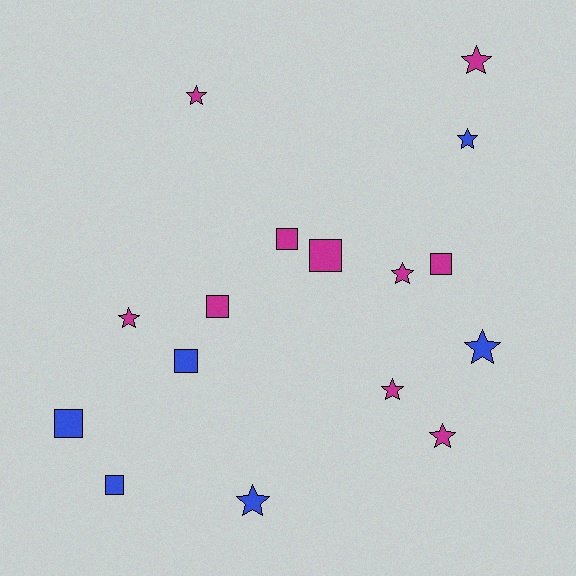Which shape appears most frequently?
Star, with 9 objects.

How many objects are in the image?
There are 16 objects.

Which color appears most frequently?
Magenta, with 10 objects.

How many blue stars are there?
There are 3 blue stars.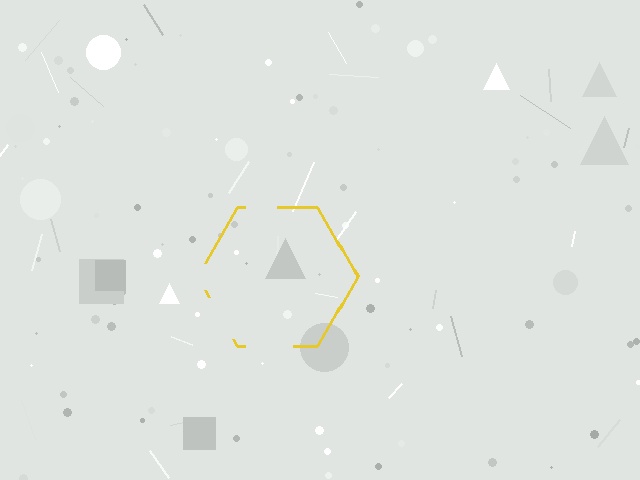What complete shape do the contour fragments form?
The contour fragments form a hexagon.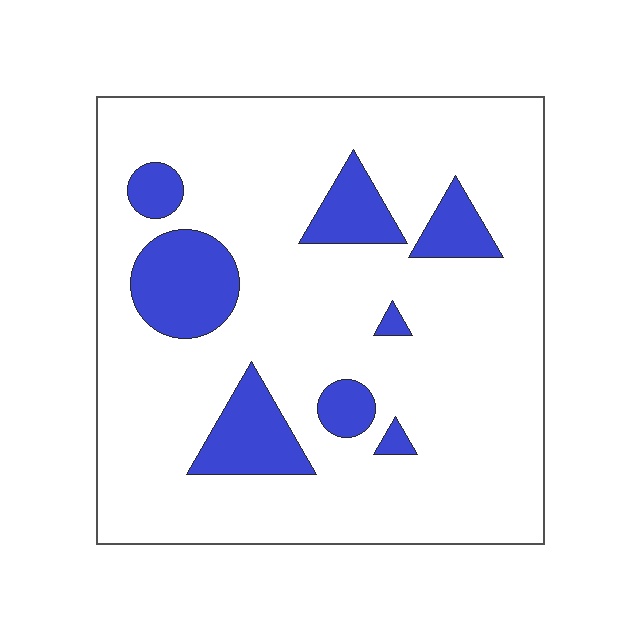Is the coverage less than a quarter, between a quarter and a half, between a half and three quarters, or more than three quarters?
Less than a quarter.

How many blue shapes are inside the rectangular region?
8.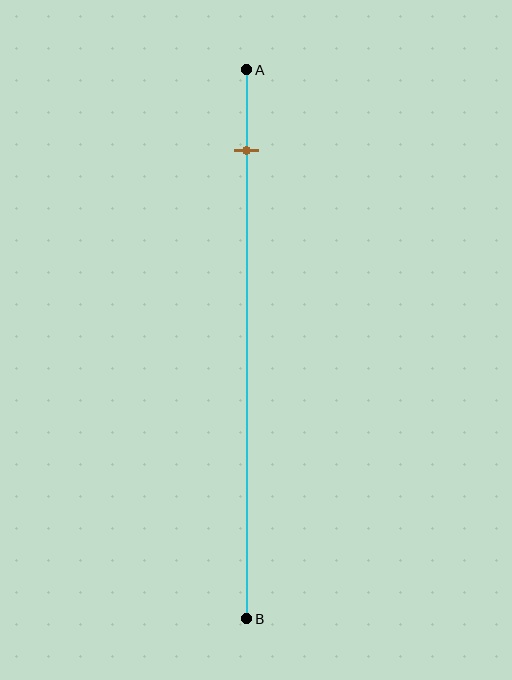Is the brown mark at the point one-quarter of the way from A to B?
No, the mark is at about 15% from A, not at the 25% one-quarter point.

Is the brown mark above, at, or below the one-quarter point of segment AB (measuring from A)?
The brown mark is above the one-quarter point of segment AB.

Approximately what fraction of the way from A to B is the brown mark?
The brown mark is approximately 15% of the way from A to B.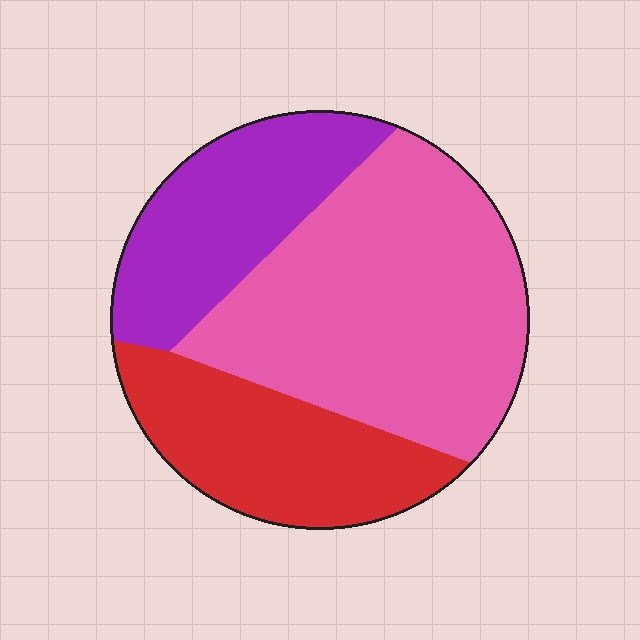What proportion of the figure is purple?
Purple covers 24% of the figure.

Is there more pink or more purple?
Pink.